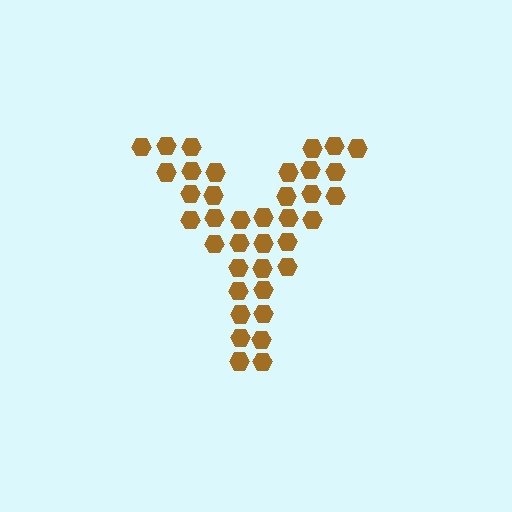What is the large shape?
The large shape is the letter Y.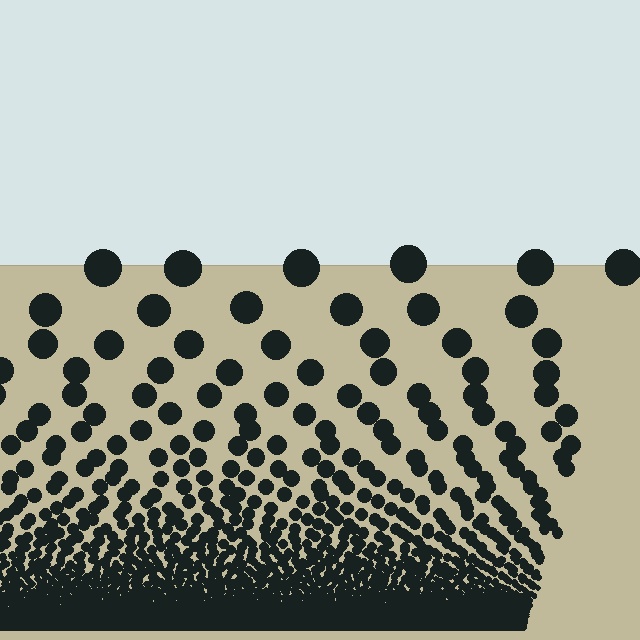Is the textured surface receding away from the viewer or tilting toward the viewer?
The surface appears to tilt toward the viewer. Texture elements get larger and sparser toward the top.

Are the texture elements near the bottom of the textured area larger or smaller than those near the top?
Smaller. The gradient is inverted — elements near the bottom are smaller and denser.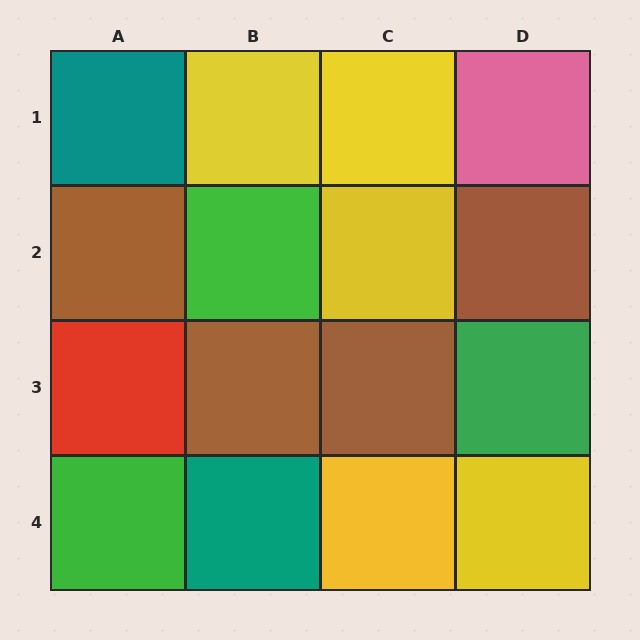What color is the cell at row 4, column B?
Teal.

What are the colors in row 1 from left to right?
Teal, yellow, yellow, pink.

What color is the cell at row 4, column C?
Yellow.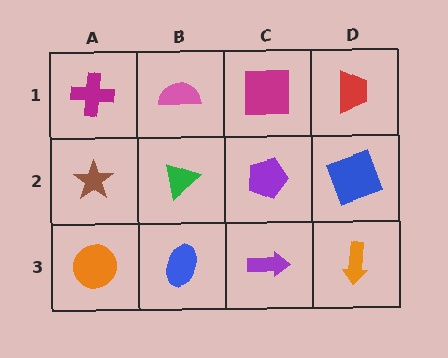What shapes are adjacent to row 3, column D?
A blue square (row 2, column D), a purple arrow (row 3, column C).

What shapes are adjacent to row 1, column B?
A green triangle (row 2, column B), a magenta cross (row 1, column A), a magenta square (row 1, column C).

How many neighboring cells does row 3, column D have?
2.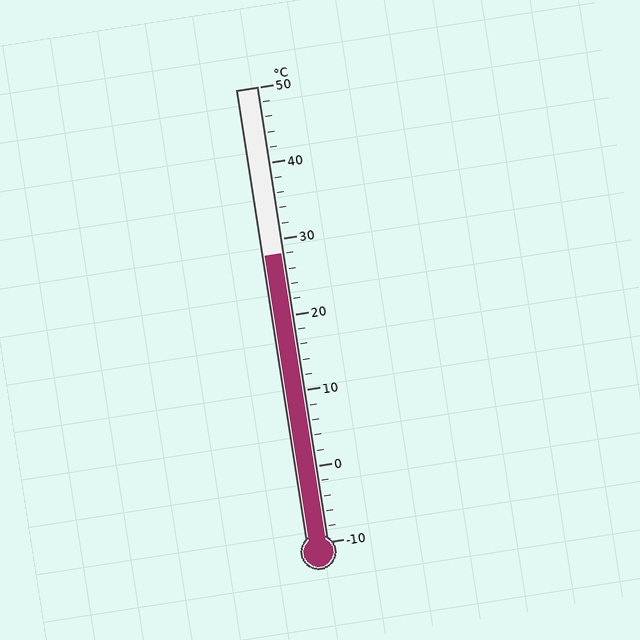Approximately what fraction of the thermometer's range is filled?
The thermometer is filled to approximately 65% of its range.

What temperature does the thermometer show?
The thermometer shows approximately 28°C.